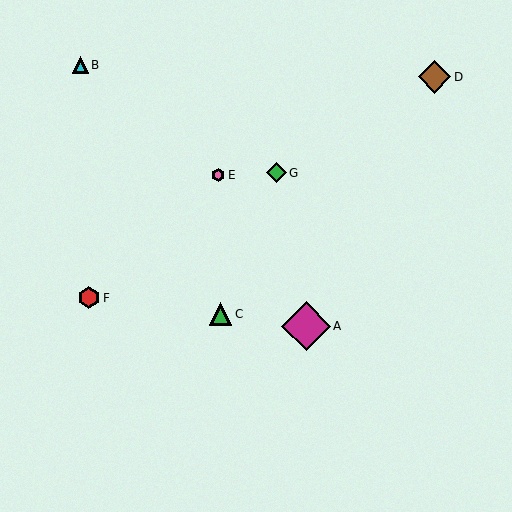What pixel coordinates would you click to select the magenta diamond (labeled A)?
Click at (306, 326) to select the magenta diamond A.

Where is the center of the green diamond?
The center of the green diamond is at (276, 173).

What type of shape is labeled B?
Shape B is a cyan triangle.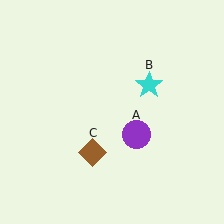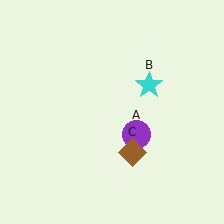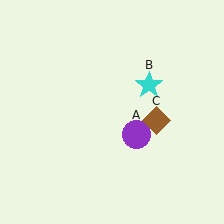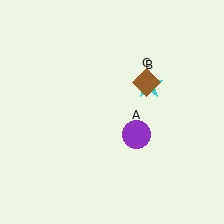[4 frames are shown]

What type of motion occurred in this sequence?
The brown diamond (object C) rotated counterclockwise around the center of the scene.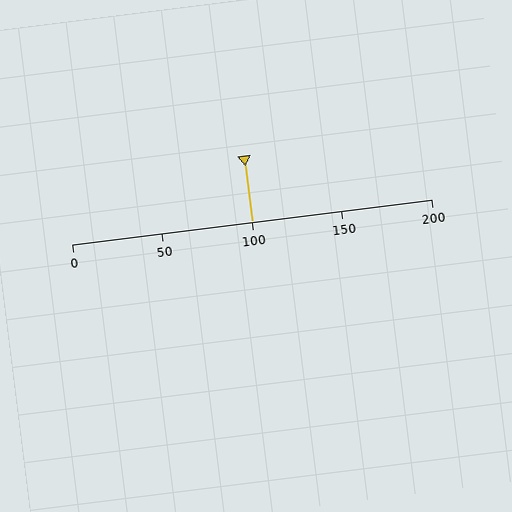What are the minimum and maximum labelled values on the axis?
The axis runs from 0 to 200.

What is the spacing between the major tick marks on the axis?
The major ticks are spaced 50 apart.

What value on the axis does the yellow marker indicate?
The marker indicates approximately 100.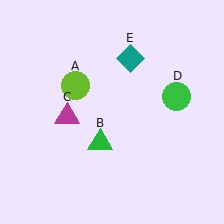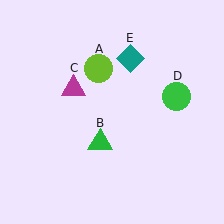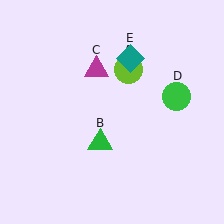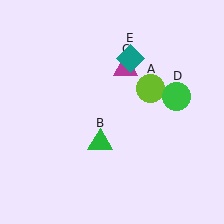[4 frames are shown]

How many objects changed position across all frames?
2 objects changed position: lime circle (object A), magenta triangle (object C).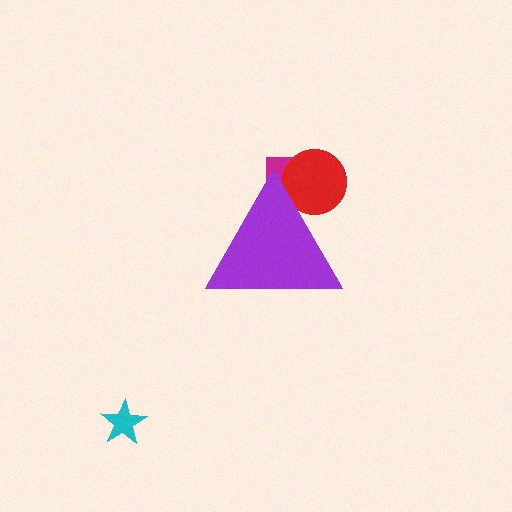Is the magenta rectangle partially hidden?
Yes, the magenta rectangle is partially hidden behind the purple triangle.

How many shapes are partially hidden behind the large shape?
2 shapes are partially hidden.